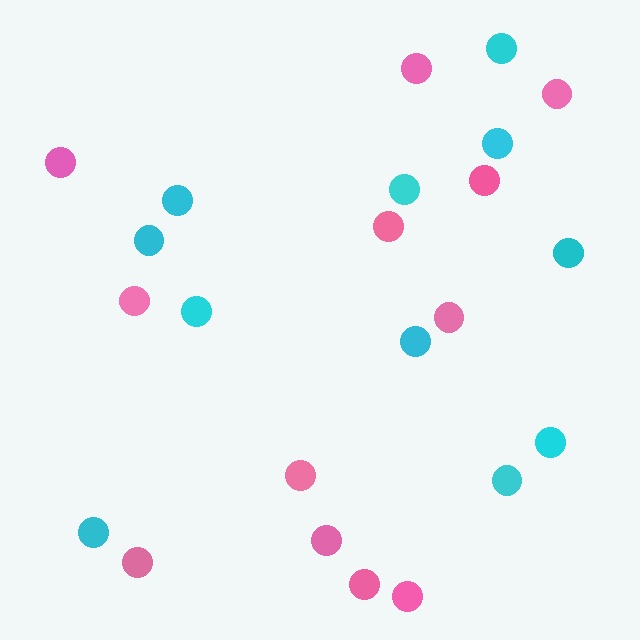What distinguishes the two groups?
There are 2 groups: one group of pink circles (12) and one group of cyan circles (11).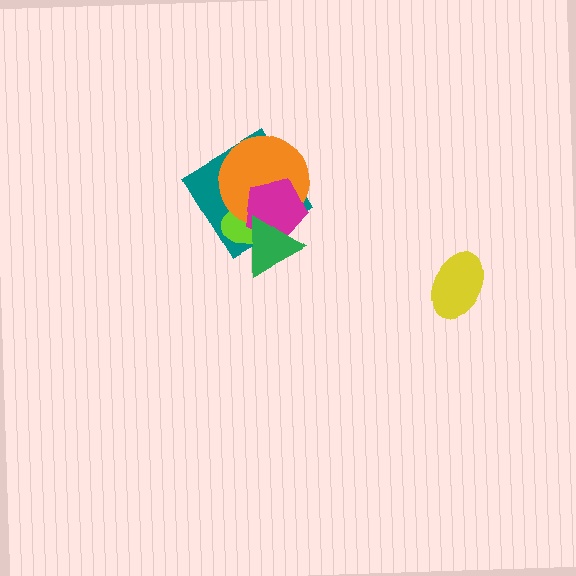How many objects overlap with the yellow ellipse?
0 objects overlap with the yellow ellipse.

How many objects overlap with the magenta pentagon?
4 objects overlap with the magenta pentagon.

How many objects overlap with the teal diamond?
4 objects overlap with the teal diamond.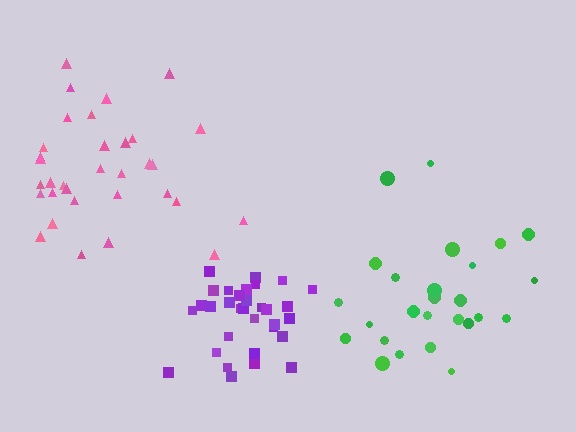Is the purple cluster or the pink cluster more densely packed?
Purple.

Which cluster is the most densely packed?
Purple.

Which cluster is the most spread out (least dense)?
Pink.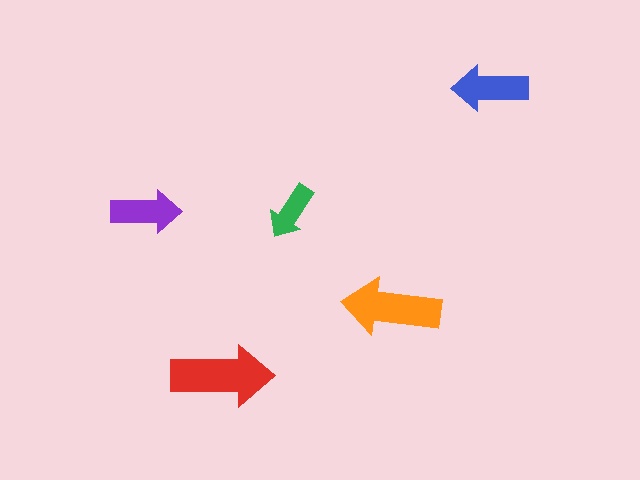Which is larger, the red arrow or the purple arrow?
The red one.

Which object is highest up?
The blue arrow is topmost.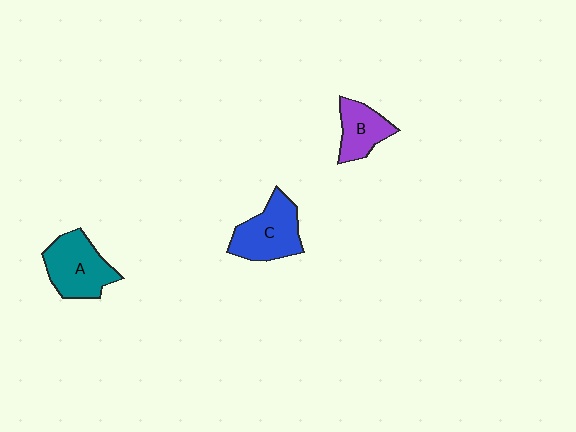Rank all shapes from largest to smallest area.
From largest to smallest: A (teal), C (blue), B (purple).